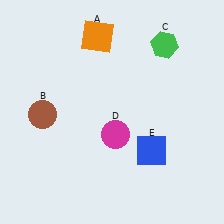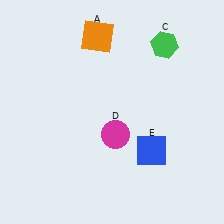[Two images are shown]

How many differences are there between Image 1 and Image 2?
There is 1 difference between the two images.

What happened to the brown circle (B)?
The brown circle (B) was removed in Image 2. It was in the bottom-left area of Image 1.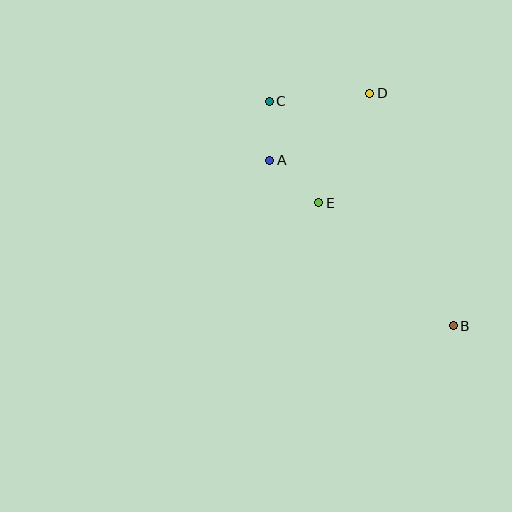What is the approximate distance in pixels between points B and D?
The distance between B and D is approximately 247 pixels.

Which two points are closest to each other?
Points A and C are closest to each other.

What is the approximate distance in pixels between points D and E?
The distance between D and E is approximately 121 pixels.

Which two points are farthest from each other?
Points B and C are farthest from each other.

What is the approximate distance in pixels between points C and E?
The distance between C and E is approximately 113 pixels.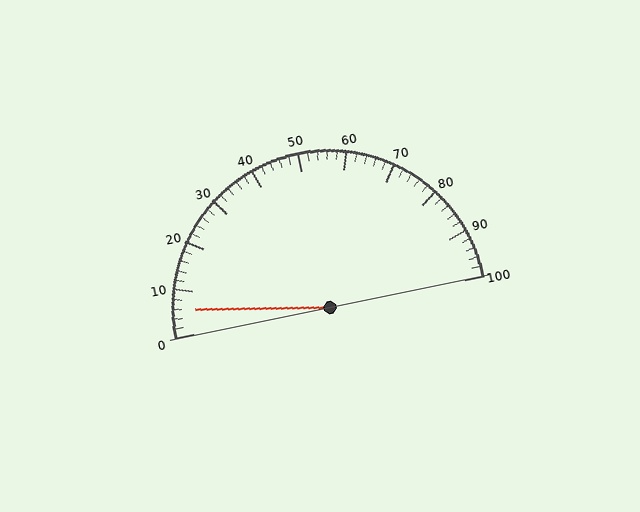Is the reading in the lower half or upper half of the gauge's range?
The reading is in the lower half of the range (0 to 100).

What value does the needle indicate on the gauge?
The needle indicates approximately 6.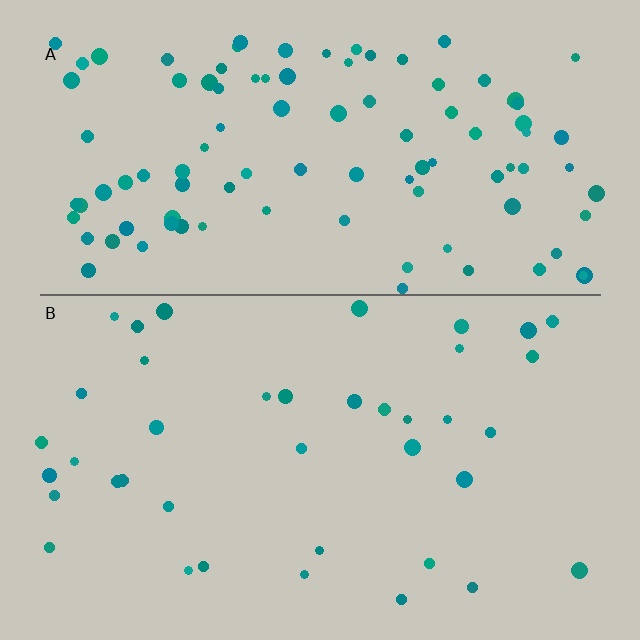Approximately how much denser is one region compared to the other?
Approximately 2.6× — region A over region B.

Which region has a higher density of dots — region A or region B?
A (the top).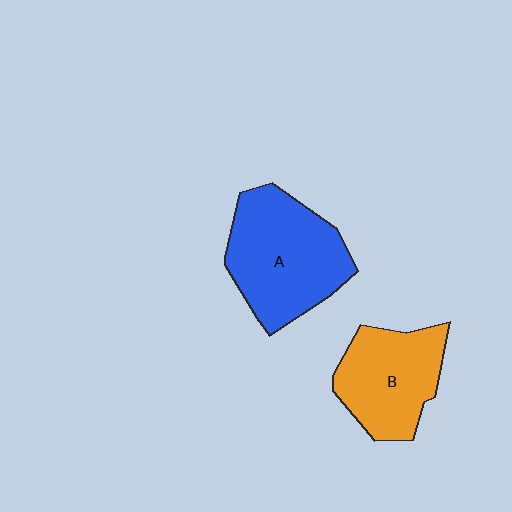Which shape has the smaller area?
Shape B (orange).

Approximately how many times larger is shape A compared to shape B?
Approximately 1.3 times.